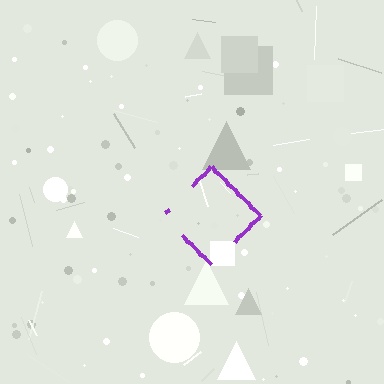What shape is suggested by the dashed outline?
The dashed outline suggests a diamond.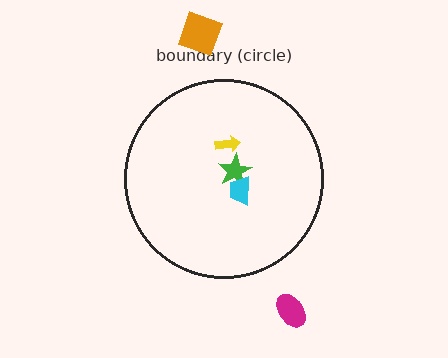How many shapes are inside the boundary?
3 inside, 2 outside.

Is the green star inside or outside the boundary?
Inside.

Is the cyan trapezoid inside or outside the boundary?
Inside.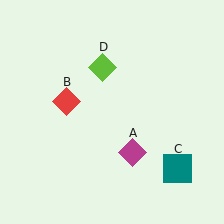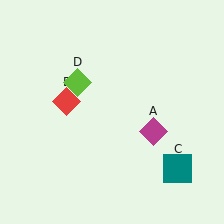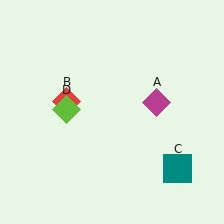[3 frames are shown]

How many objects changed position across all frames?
2 objects changed position: magenta diamond (object A), lime diamond (object D).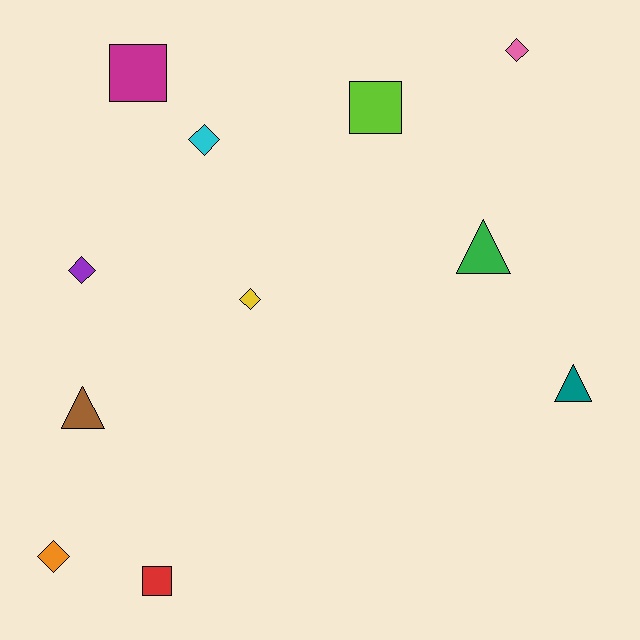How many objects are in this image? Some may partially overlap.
There are 11 objects.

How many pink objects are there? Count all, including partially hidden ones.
There is 1 pink object.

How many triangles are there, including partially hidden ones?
There are 3 triangles.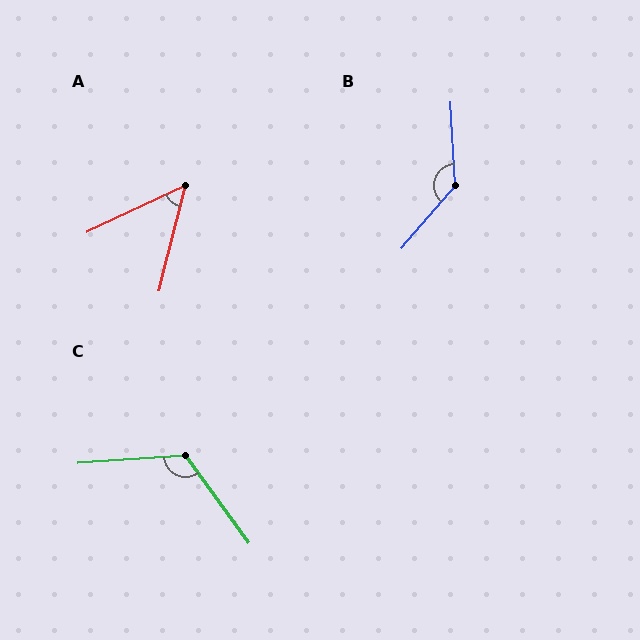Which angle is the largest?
B, at approximately 136 degrees.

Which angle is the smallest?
A, at approximately 51 degrees.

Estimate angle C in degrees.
Approximately 122 degrees.